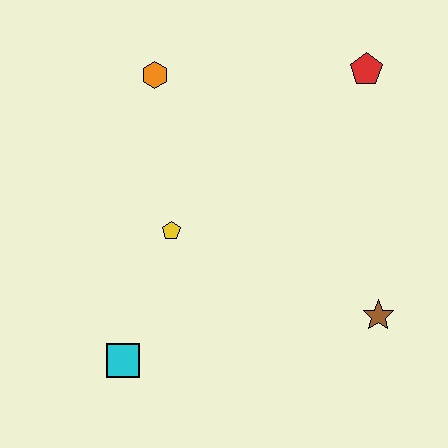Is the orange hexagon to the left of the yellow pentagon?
Yes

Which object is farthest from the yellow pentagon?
The red pentagon is farthest from the yellow pentagon.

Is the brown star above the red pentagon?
No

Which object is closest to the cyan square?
The yellow pentagon is closest to the cyan square.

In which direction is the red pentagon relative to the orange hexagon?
The red pentagon is to the right of the orange hexagon.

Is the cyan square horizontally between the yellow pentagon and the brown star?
No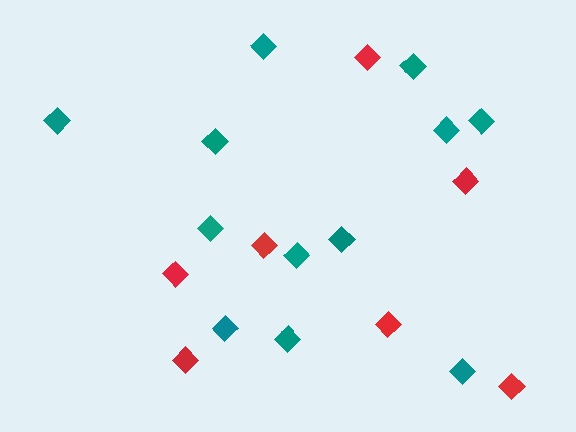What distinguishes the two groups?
There are 2 groups: one group of teal diamonds (12) and one group of red diamonds (7).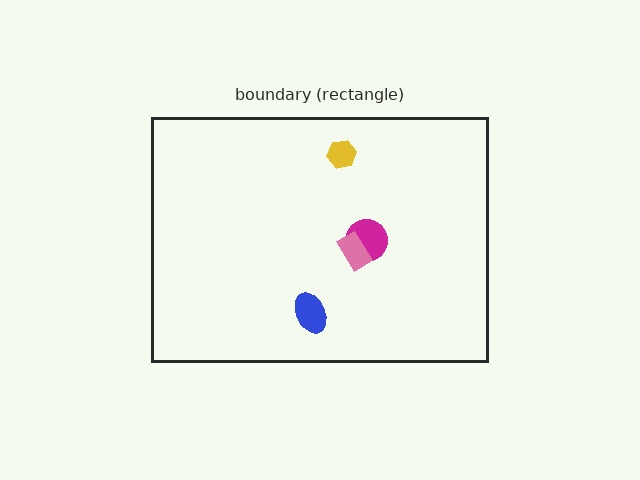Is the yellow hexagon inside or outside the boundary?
Inside.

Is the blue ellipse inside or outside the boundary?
Inside.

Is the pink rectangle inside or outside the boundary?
Inside.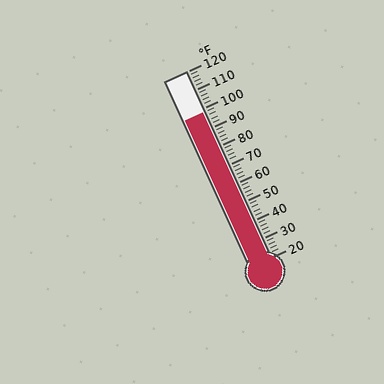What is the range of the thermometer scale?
The thermometer scale ranges from 20°F to 120°F.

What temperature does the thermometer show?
The thermometer shows approximately 98°F.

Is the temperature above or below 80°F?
The temperature is above 80°F.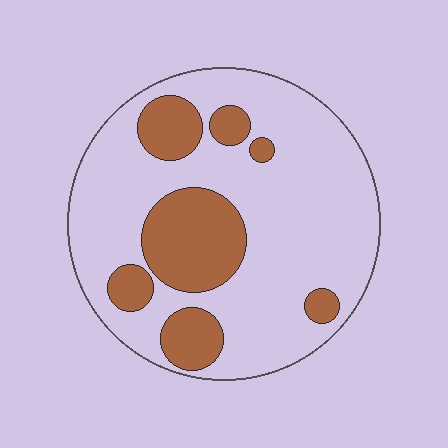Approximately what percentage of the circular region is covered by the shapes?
Approximately 25%.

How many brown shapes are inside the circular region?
7.